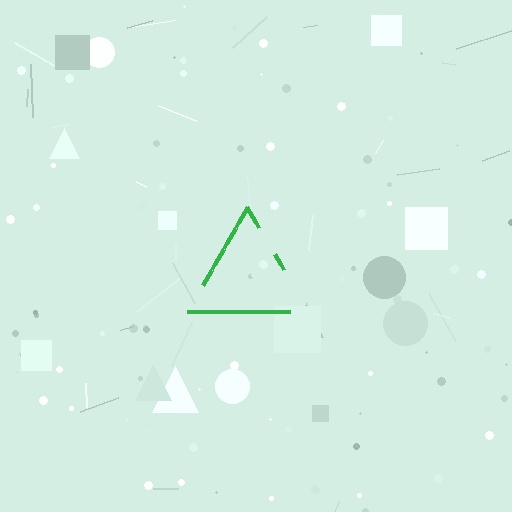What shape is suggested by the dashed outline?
The dashed outline suggests a triangle.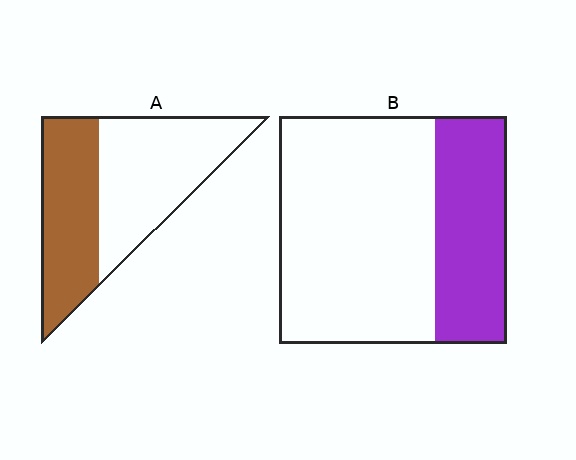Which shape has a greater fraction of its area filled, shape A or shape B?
Shape A.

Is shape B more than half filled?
No.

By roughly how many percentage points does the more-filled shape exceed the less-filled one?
By roughly 15 percentage points (A over B).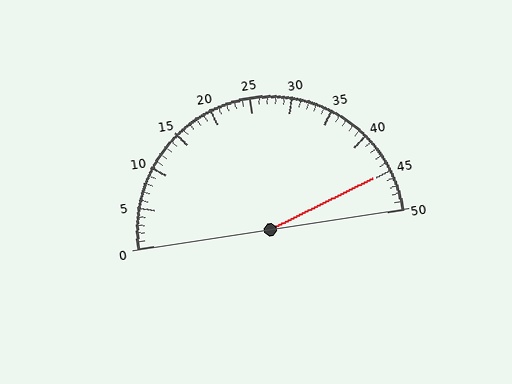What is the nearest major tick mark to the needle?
The nearest major tick mark is 45.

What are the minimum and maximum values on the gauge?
The gauge ranges from 0 to 50.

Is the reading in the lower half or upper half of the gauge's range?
The reading is in the upper half of the range (0 to 50).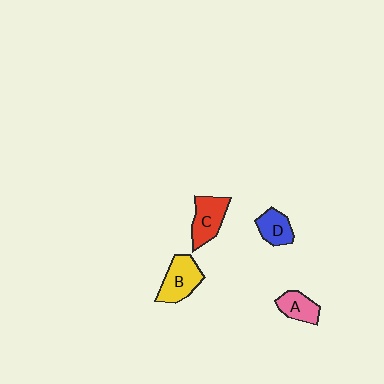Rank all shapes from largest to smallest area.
From largest to smallest: B (yellow), C (red), D (blue), A (pink).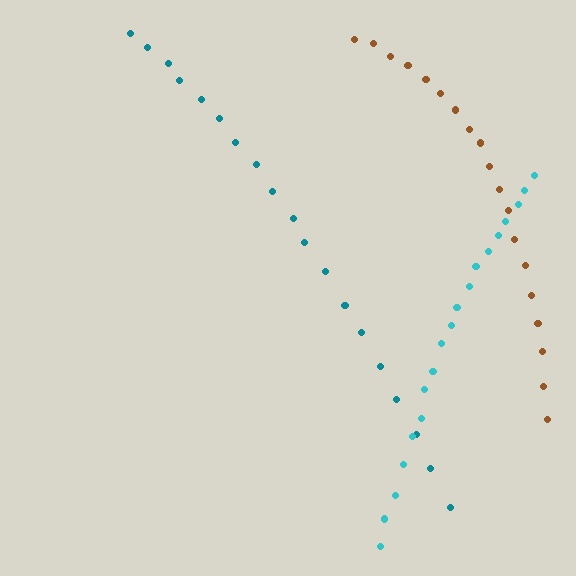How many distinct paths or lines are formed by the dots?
There are 3 distinct paths.